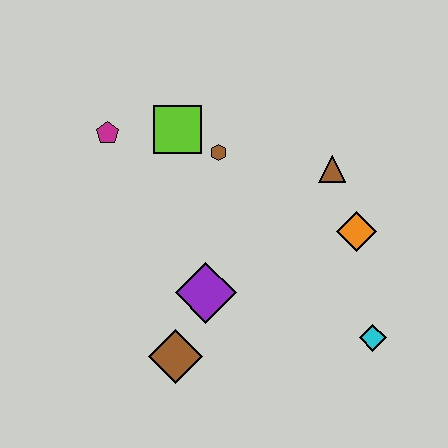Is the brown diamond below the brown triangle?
Yes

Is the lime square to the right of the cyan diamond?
No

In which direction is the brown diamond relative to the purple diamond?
The brown diamond is below the purple diamond.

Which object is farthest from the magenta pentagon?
The cyan diamond is farthest from the magenta pentagon.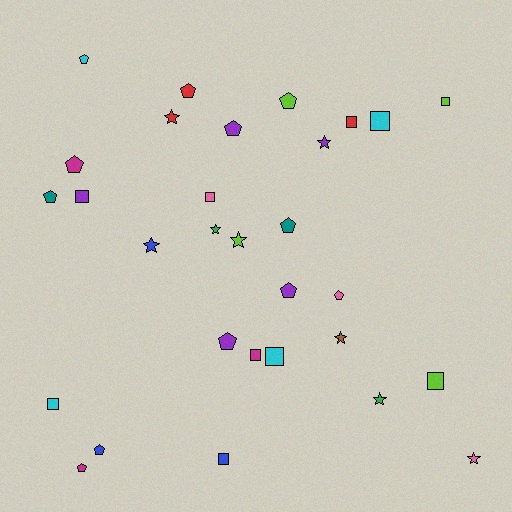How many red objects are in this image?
There are 3 red objects.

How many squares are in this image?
There are 10 squares.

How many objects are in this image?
There are 30 objects.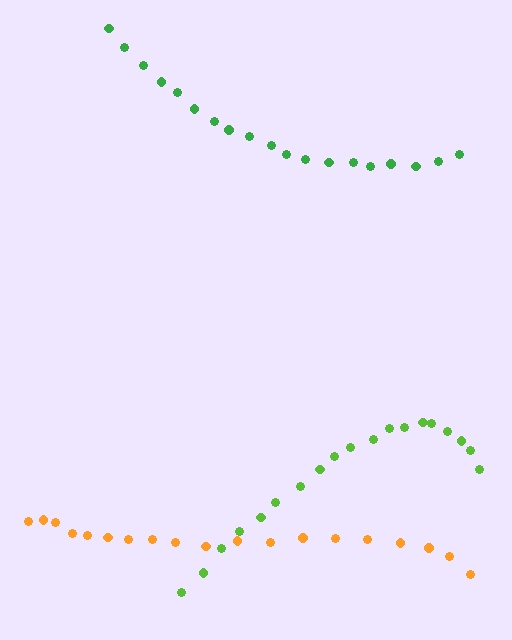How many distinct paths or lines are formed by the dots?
There are 3 distinct paths.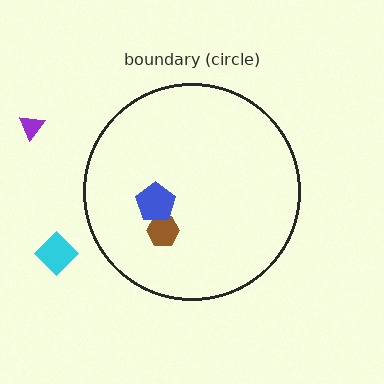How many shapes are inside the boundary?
2 inside, 2 outside.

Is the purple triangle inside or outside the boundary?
Outside.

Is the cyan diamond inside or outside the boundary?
Outside.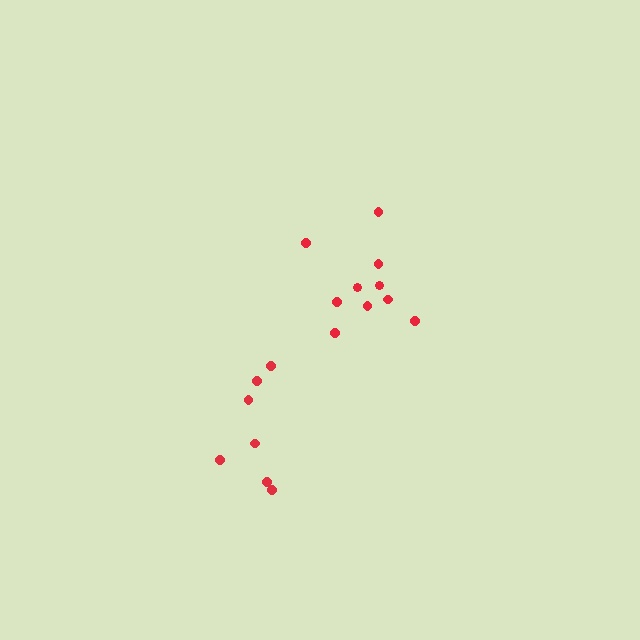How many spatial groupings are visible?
There are 2 spatial groupings.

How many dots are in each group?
Group 1: 10 dots, Group 2: 7 dots (17 total).